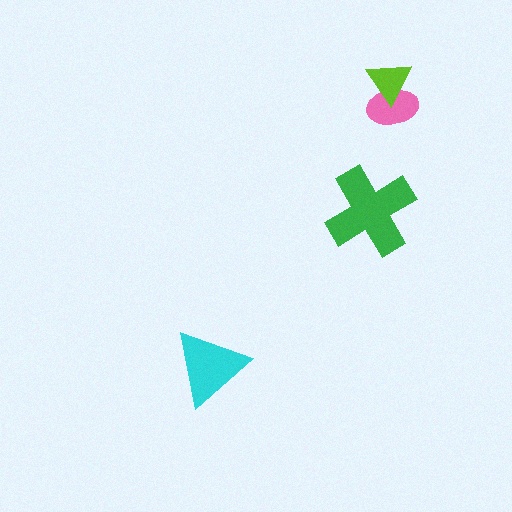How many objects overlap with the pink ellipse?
1 object overlaps with the pink ellipse.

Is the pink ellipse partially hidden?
Yes, it is partially covered by another shape.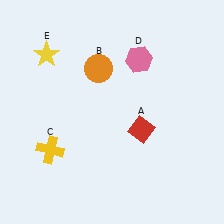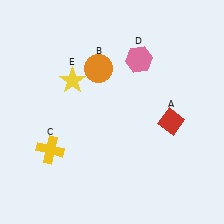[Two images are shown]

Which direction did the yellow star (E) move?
The yellow star (E) moved down.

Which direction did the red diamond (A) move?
The red diamond (A) moved right.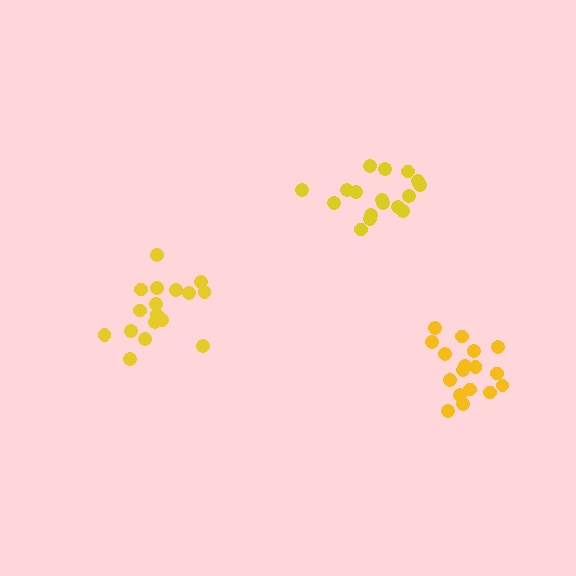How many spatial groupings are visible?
There are 3 spatial groupings.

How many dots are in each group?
Group 1: 17 dots, Group 2: 17 dots, Group 3: 17 dots (51 total).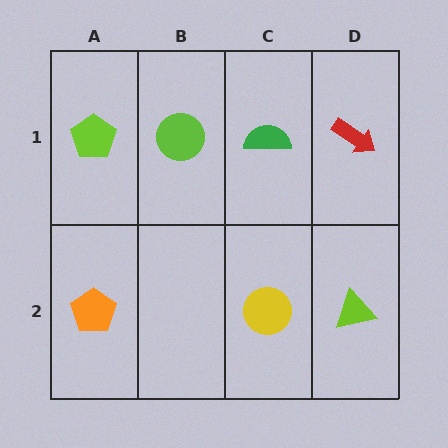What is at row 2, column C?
A yellow circle.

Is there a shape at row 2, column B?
No, that cell is empty.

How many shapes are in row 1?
4 shapes.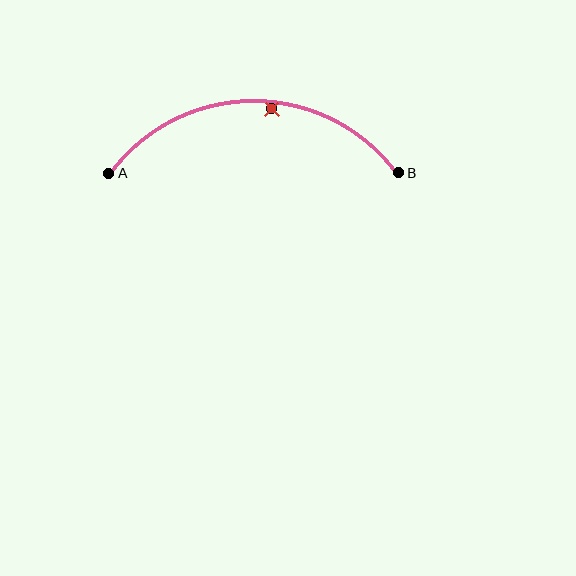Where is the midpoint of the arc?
The arc midpoint is the point on the curve farthest from the straight line joining A and B. It sits above that line.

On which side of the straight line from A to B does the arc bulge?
The arc bulges above the straight line connecting A and B.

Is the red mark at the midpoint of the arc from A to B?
No — the red mark does not lie on the arc at all. It sits slightly inside the curve.